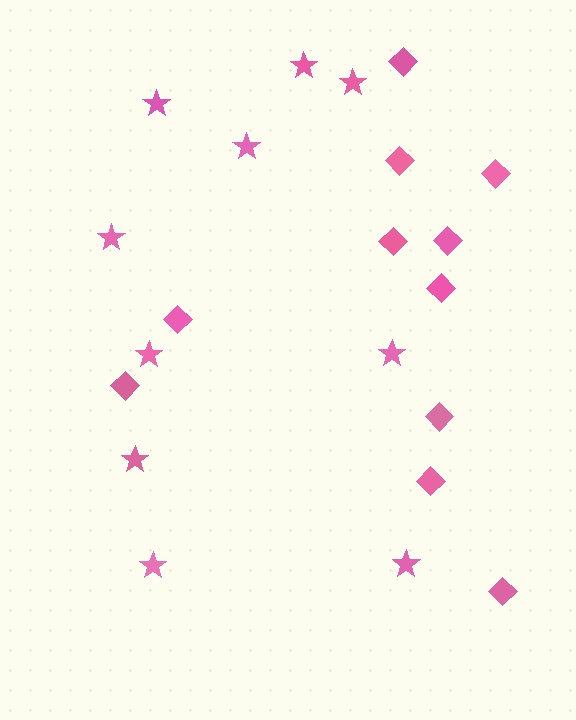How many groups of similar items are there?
There are 2 groups: one group of stars (10) and one group of diamonds (11).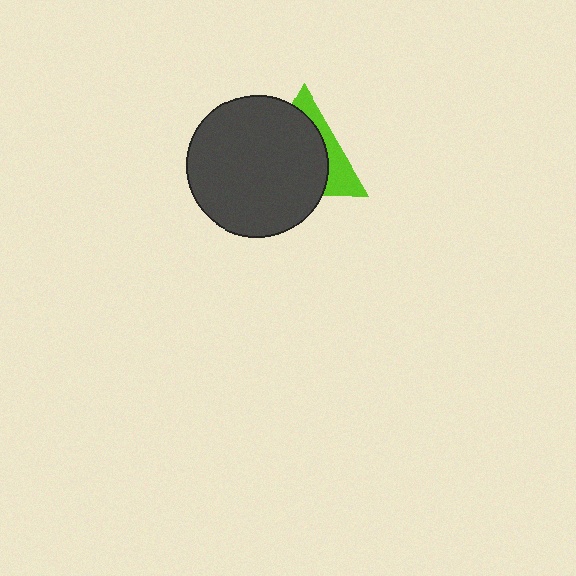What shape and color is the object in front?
The object in front is a dark gray circle.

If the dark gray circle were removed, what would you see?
You would see the complete lime triangle.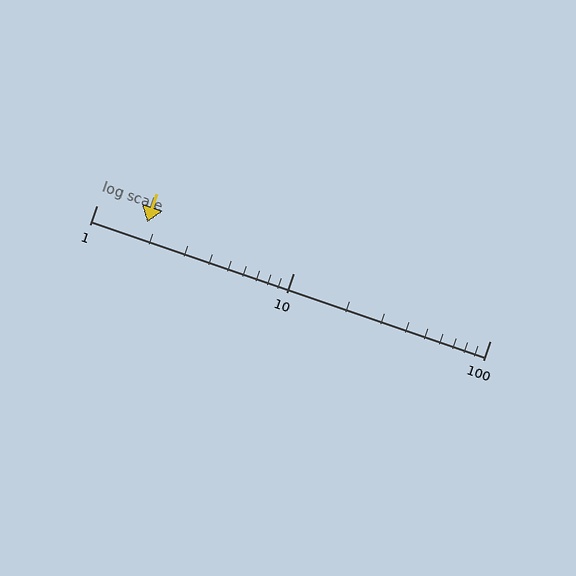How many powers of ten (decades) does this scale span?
The scale spans 2 decades, from 1 to 100.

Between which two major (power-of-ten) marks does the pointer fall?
The pointer is between 1 and 10.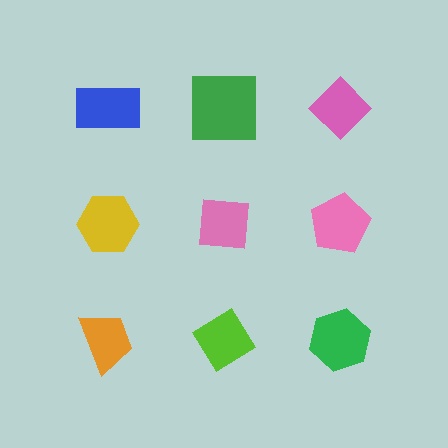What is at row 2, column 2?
A pink square.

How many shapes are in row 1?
3 shapes.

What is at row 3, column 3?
A green hexagon.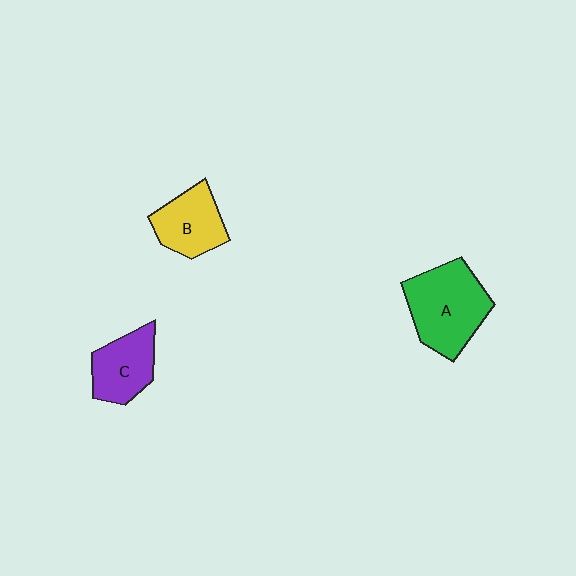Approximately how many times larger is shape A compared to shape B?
Approximately 1.5 times.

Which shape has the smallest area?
Shape C (purple).